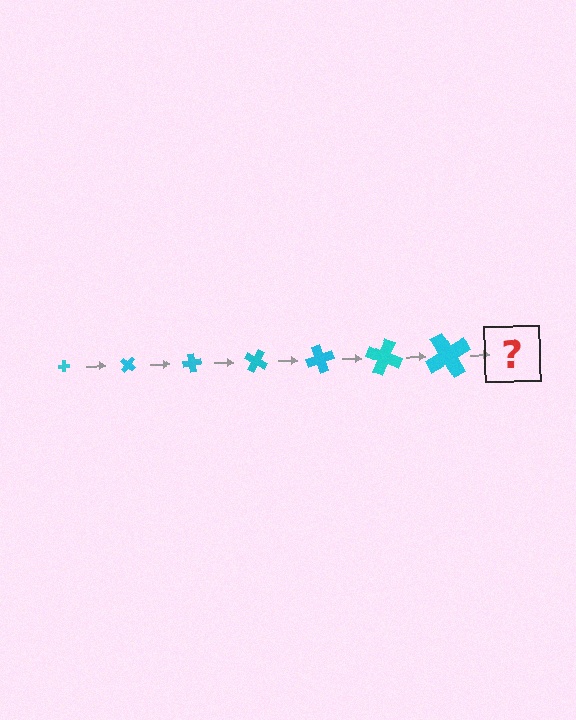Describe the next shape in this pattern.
It should be a cross, larger than the previous one and rotated 280 degrees from the start.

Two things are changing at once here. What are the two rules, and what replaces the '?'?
The two rules are that the cross grows larger each step and it rotates 40 degrees each step. The '?' should be a cross, larger than the previous one and rotated 280 degrees from the start.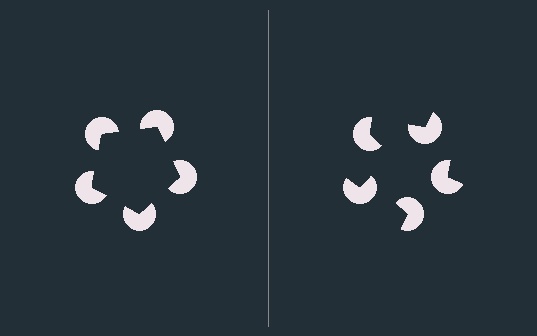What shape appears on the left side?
An illusory pentagon.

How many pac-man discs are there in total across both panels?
10 — 5 on each side.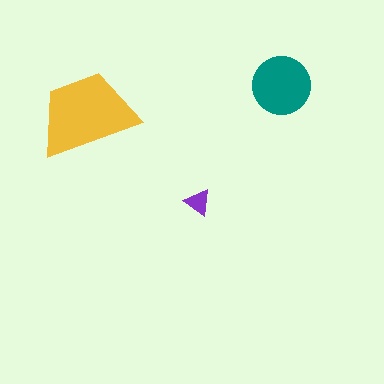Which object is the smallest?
The purple triangle.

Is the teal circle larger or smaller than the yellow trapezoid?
Smaller.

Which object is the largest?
The yellow trapezoid.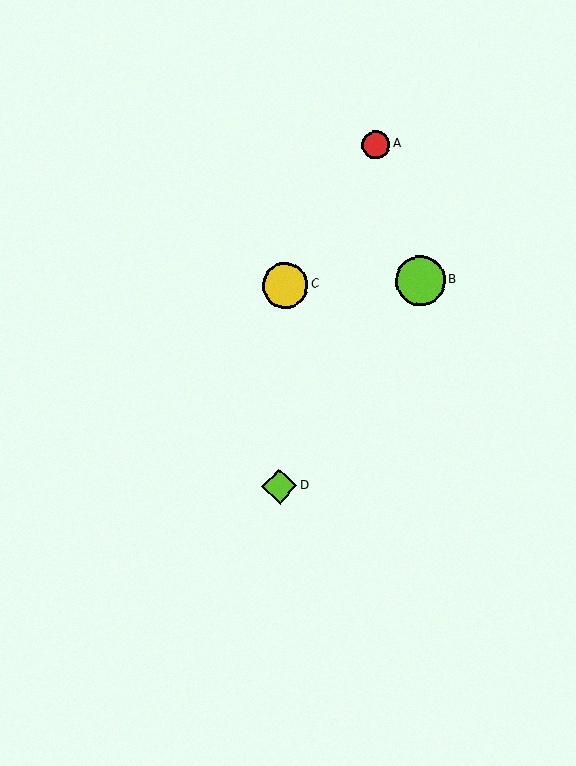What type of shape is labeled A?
Shape A is a red circle.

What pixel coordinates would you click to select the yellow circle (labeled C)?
Click at (285, 285) to select the yellow circle C.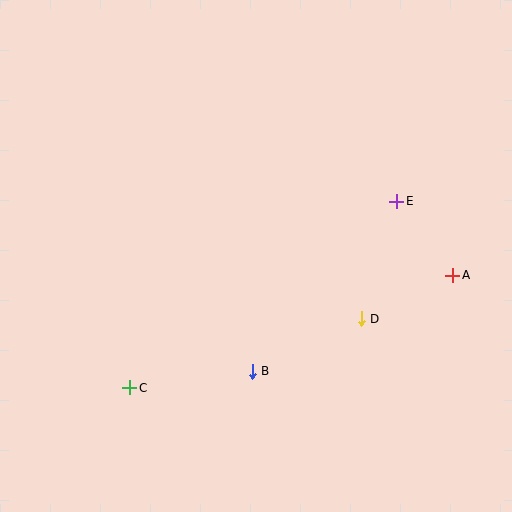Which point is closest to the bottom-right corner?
Point A is closest to the bottom-right corner.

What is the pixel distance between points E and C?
The distance between E and C is 326 pixels.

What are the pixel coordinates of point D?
Point D is at (361, 319).